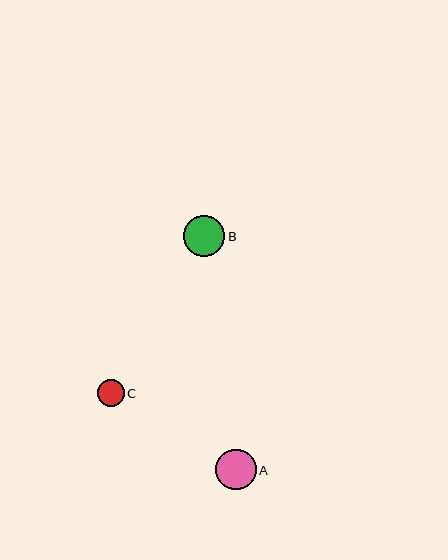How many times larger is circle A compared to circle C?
Circle A is approximately 1.5 times the size of circle C.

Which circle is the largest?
Circle B is the largest with a size of approximately 41 pixels.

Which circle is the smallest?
Circle C is the smallest with a size of approximately 27 pixels.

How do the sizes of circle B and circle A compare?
Circle B and circle A are approximately the same size.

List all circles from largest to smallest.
From largest to smallest: B, A, C.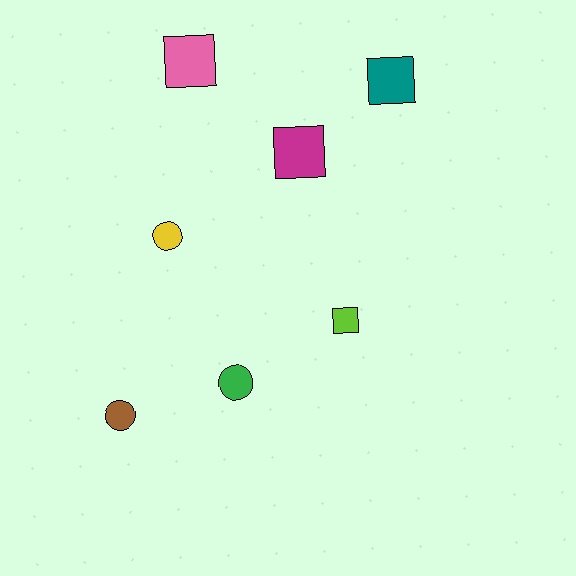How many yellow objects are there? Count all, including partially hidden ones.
There is 1 yellow object.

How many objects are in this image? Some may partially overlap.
There are 7 objects.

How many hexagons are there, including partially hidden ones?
There are no hexagons.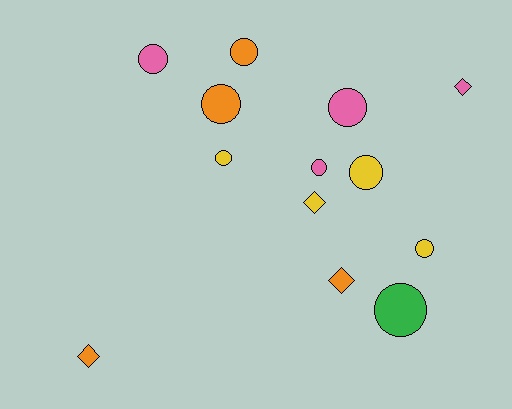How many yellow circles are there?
There are 3 yellow circles.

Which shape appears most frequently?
Circle, with 9 objects.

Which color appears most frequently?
Orange, with 4 objects.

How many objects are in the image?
There are 13 objects.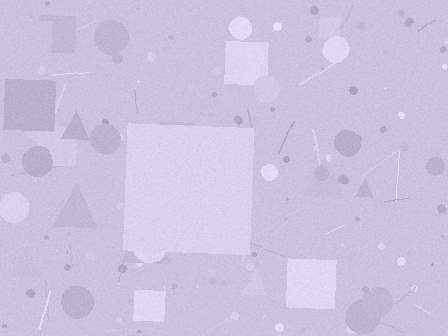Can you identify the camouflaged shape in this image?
The camouflaged shape is a square.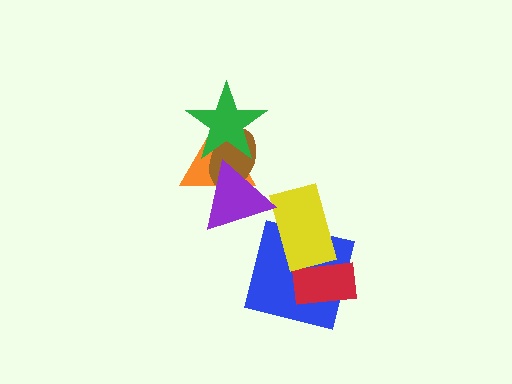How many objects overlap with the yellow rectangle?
2 objects overlap with the yellow rectangle.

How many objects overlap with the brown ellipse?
3 objects overlap with the brown ellipse.